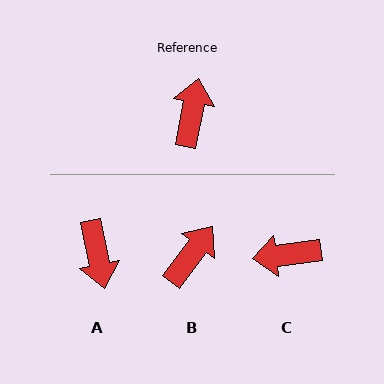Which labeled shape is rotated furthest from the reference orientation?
A, about 158 degrees away.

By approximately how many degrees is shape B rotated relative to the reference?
Approximately 27 degrees clockwise.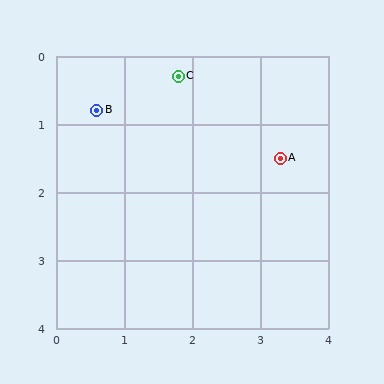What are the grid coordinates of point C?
Point C is at approximately (1.8, 0.3).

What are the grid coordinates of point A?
Point A is at approximately (3.3, 1.5).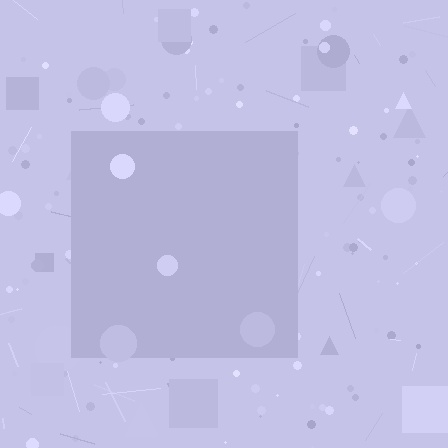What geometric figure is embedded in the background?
A square is embedded in the background.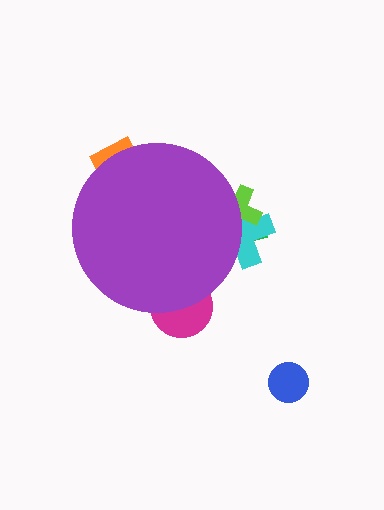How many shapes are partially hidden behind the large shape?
5 shapes are partially hidden.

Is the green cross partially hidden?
Yes, the green cross is partially hidden behind the purple circle.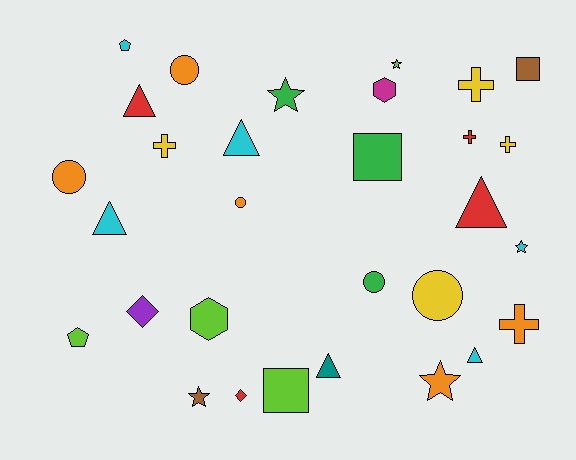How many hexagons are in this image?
There are 2 hexagons.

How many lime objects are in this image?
There are 4 lime objects.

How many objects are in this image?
There are 30 objects.